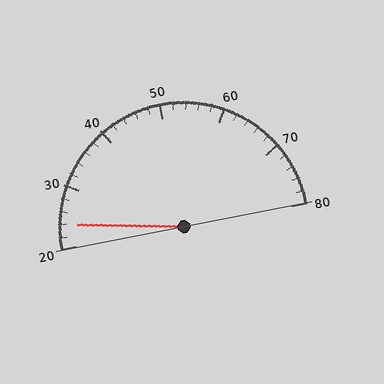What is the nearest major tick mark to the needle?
The nearest major tick mark is 20.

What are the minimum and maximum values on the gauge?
The gauge ranges from 20 to 80.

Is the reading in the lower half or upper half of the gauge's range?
The reading is in the lower half of the range (20 to 80).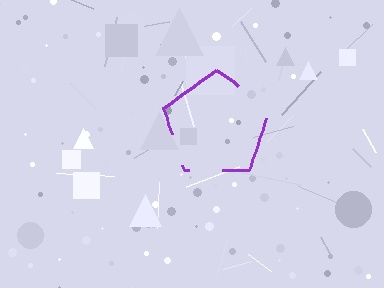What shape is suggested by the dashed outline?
The dashed outline suggests a pentagon.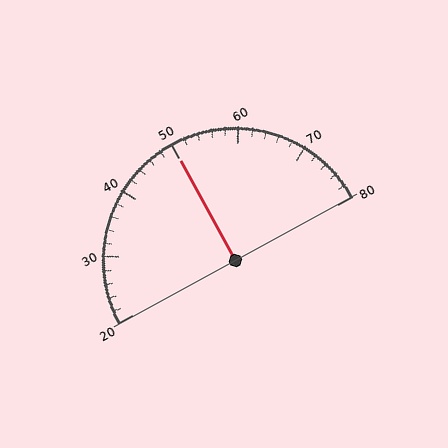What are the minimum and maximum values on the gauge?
The gauge ranges from 20 to 80.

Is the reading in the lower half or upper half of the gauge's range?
The reading is in the upper half of the range (20 to 80).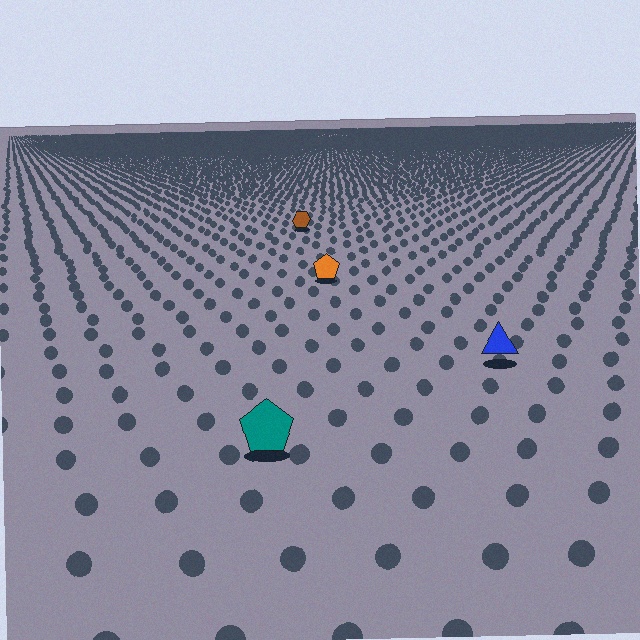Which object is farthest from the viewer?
The brown hexagon is farthest from the viewer. It appears smaller and the ground texture around it is denser.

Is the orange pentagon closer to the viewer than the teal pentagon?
No. The teal pentagon is closer — you can tell from the texture gradient: the ground texture is coarser near it.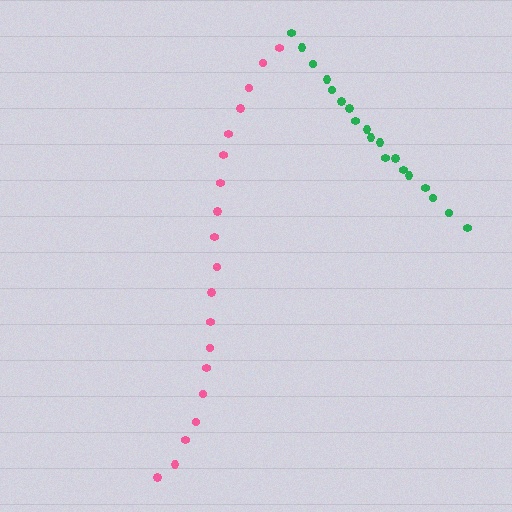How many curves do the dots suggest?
There are 2 distinct paths.